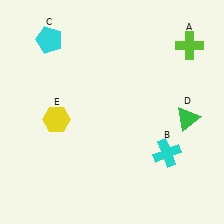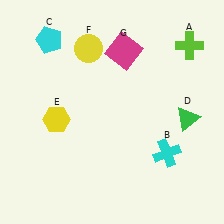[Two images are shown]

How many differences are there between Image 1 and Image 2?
There are 2 differences between the two images.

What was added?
A yellow circle (F), a magenta square (G) were added in Image 2.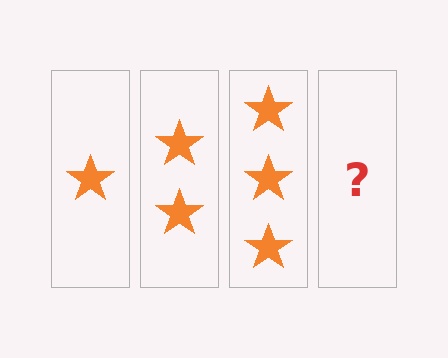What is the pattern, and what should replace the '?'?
The pattern is that each step adds one more star. The '?' should be 4 stars.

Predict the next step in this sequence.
The next step is 4 stars.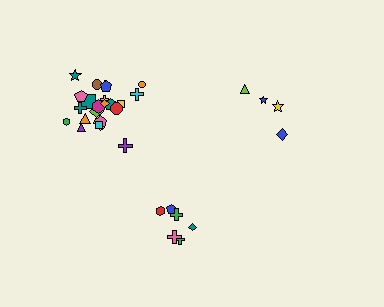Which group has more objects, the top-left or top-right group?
The top-left group.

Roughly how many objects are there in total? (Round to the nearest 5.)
Roughly 35 objects in total.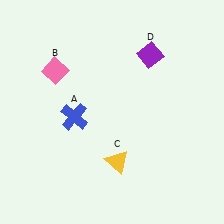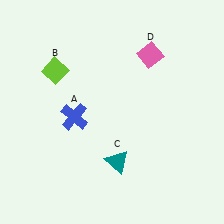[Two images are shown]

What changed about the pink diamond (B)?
In Image 1, B is pink. In Image 2, it changed to lime.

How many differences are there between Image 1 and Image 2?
There are 3 differences between the two images.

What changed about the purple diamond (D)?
In Image 1, D is purple. In Image 2, it changed to pink.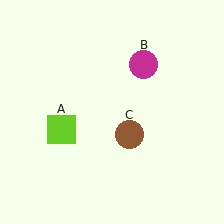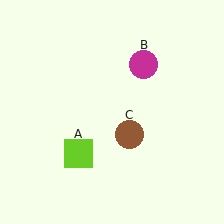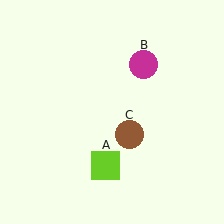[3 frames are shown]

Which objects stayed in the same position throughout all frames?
Magenta circle (object B) and brown circle (object C) remained stationary.